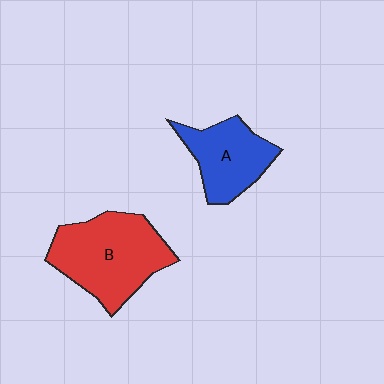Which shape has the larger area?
Shape B (red).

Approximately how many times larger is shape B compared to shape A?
Approximately 1.5 times.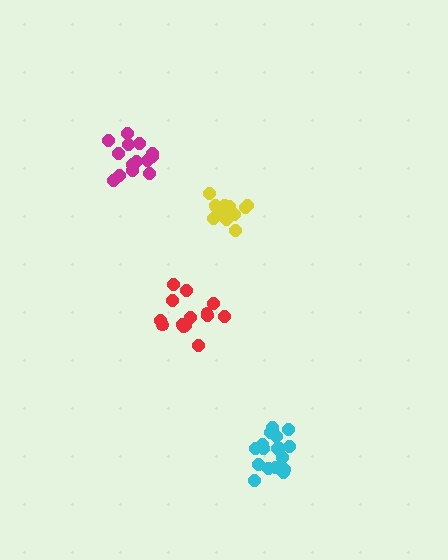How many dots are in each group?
Group 1: 17 dots, Group 2: 14 dots, Group 3: 15 dots, Group 4: 14 dots (60 total).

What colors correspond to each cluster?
The clusters are colored: cyan, red, yellow, magenta.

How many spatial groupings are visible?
There are 4 spatial groupings.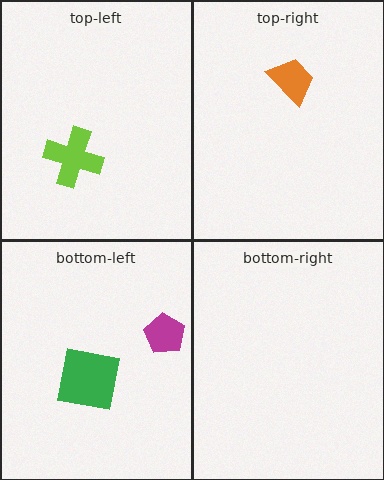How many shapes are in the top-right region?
1.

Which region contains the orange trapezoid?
The top-right region.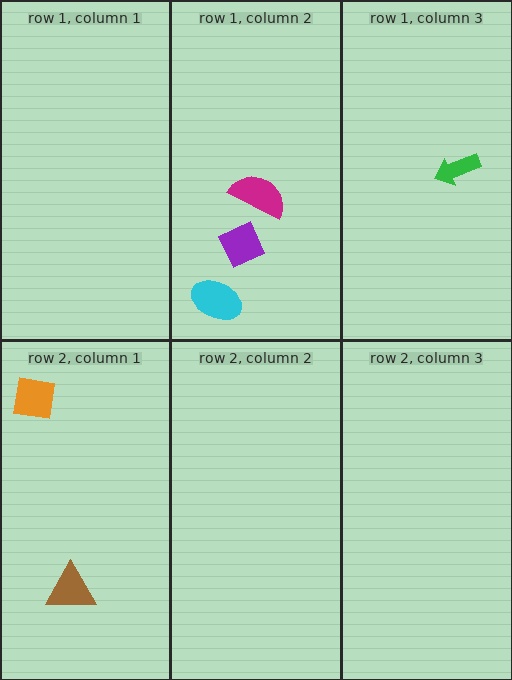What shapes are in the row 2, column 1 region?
The orange square, the brown triangle.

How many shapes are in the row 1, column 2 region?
3.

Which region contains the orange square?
The row 2, column 1 region.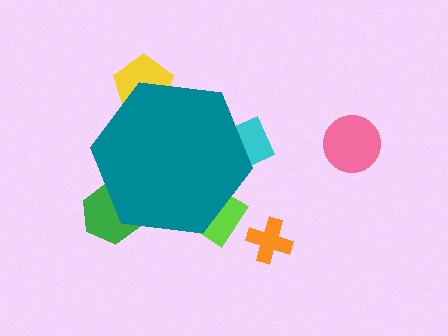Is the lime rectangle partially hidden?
Yes, the lime rectangle is partially hidden behind the teal hexagon.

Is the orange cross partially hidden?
No, the orange cross is fully visible.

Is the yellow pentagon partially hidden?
Yes, the yellow pentagon is partially hidden behind the teal hexagon.